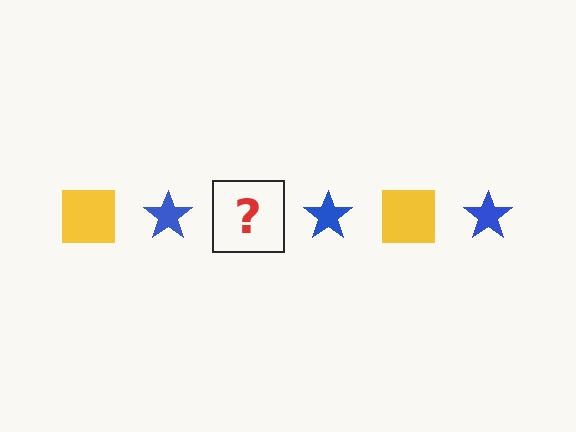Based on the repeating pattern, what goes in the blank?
The blank should be a yellow square.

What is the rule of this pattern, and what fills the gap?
The rule is that the pattern alternates between yellow square and blue star. The gap should be filled with a yellow square.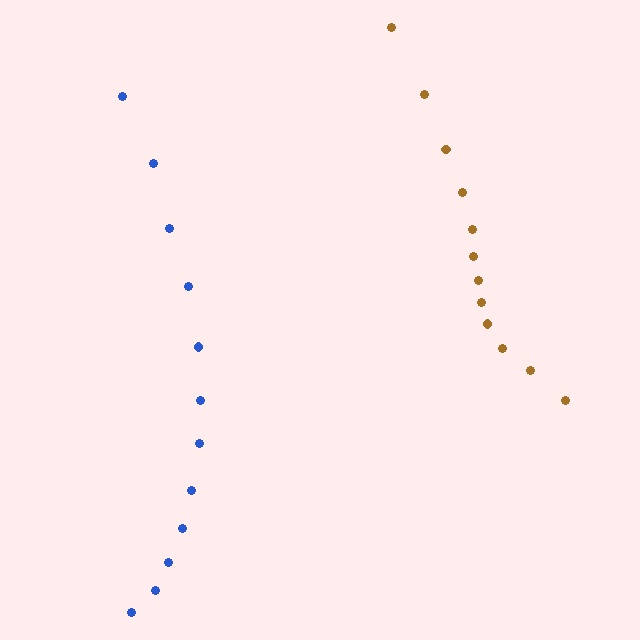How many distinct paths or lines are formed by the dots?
There are 2 distinct paths.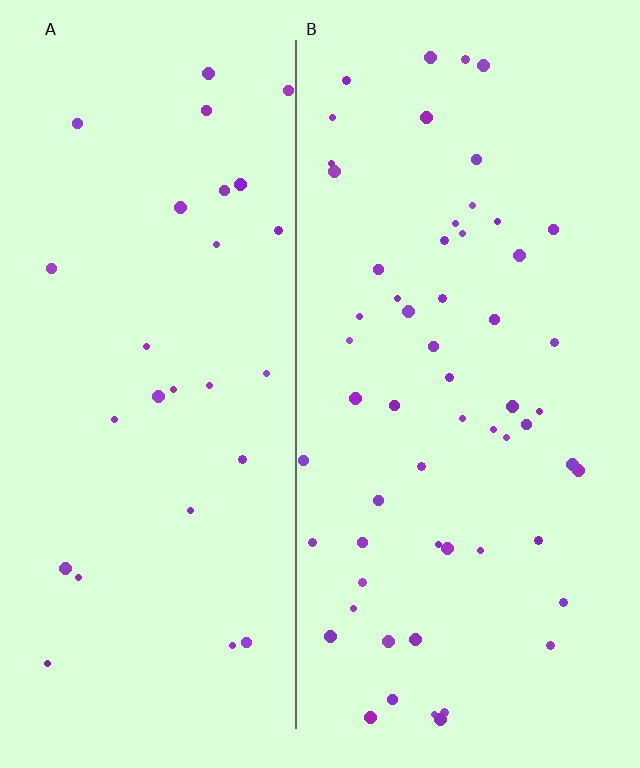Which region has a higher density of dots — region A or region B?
B (the right).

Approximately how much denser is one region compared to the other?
Approximately 2.1× — region B over region A.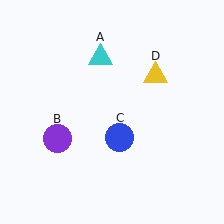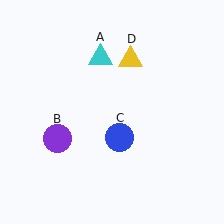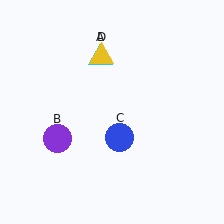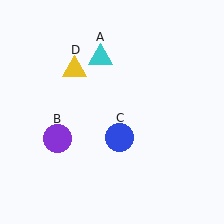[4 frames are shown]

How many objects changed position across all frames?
1 object changed position: yellow triangle (object D).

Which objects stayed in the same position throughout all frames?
Cyan triangle (object A) and purple circle (object B) and blue circle (object C) remained stationary.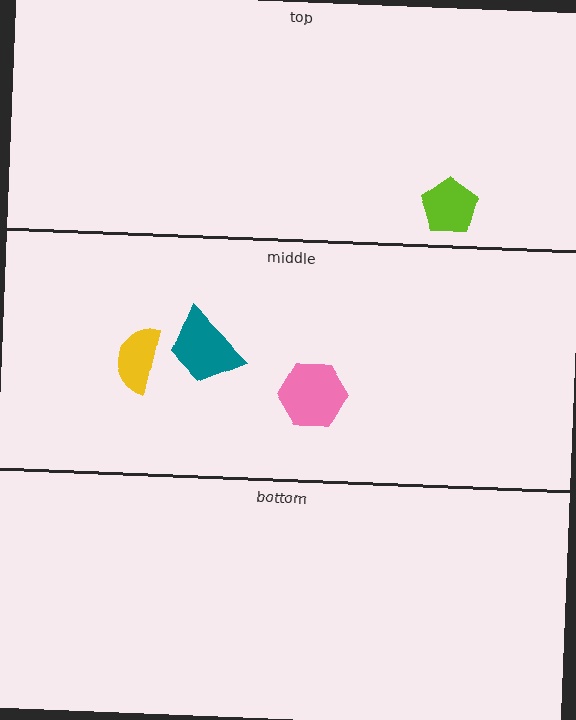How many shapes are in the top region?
1.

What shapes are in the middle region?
The teal trapezoid, the yellow semicircle, the pink hexagon.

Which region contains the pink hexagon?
The middle region.